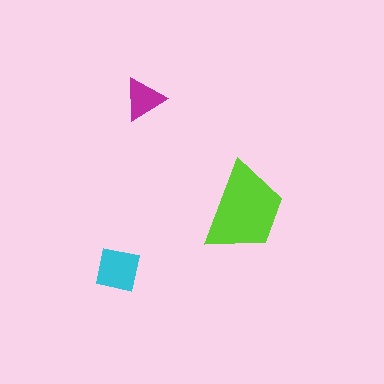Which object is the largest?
The lime trapezoid.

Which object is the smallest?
The magenta triangle.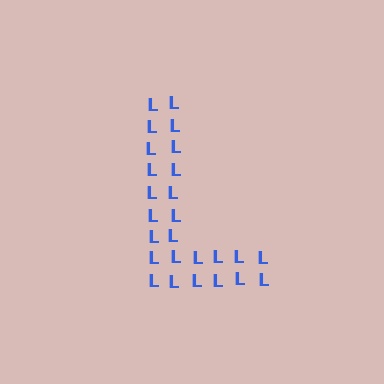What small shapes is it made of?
It is made of small letter L's.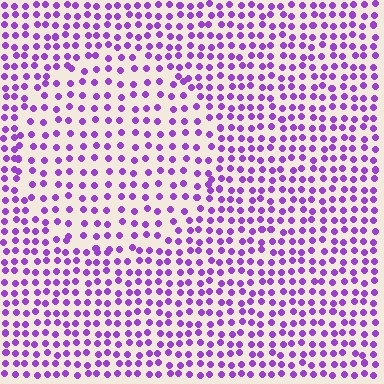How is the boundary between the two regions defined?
The boundary is defined by a change in element density (approximately 1.5x ratio). All elements are the same color, size, and shape.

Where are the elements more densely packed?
The elements are more densely packed outside the circle boundary.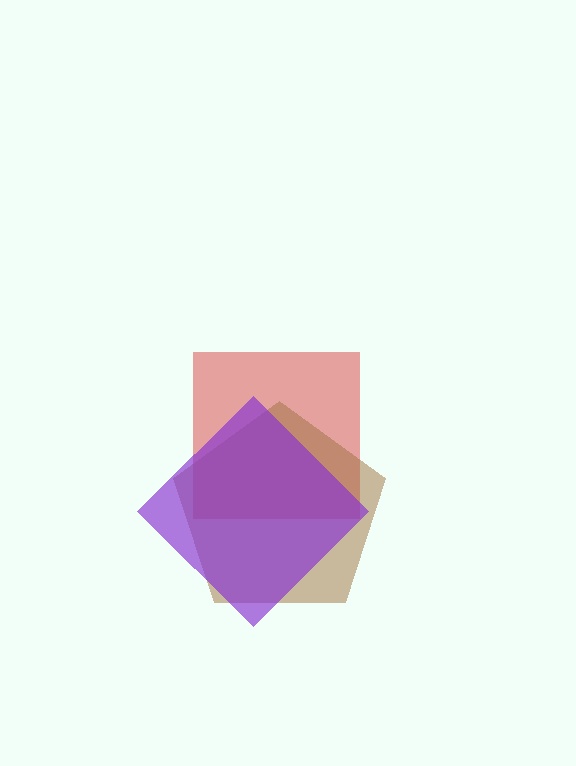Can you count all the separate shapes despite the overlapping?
Yes, there are 3 separate shapes.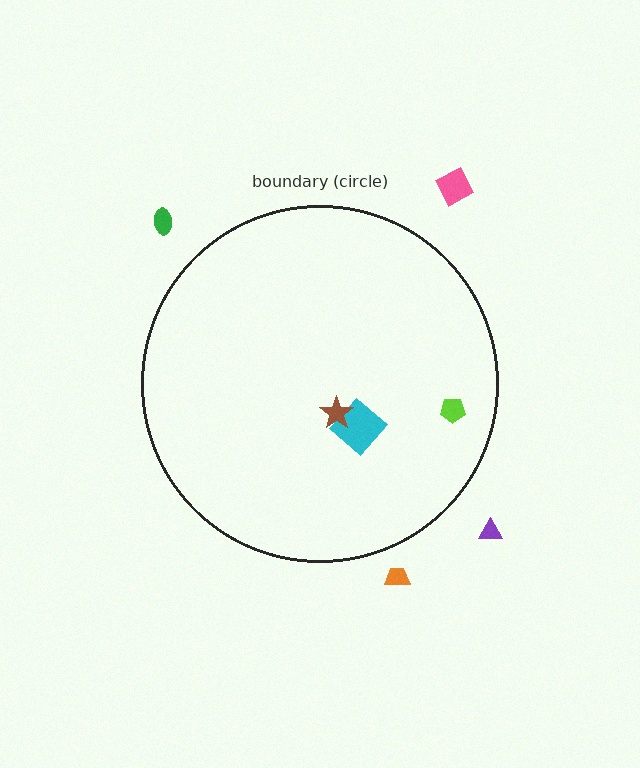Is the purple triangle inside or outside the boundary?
Outside.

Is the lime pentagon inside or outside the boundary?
Inside.